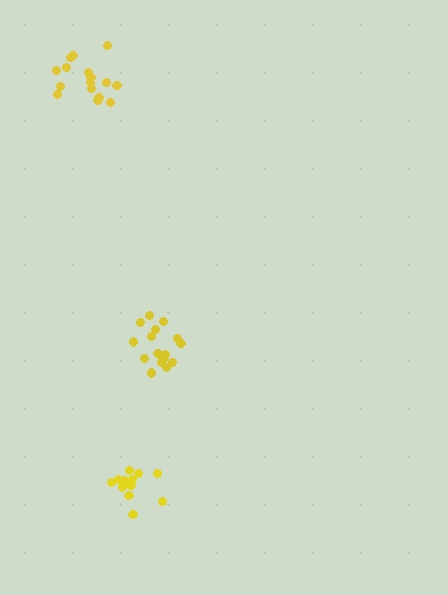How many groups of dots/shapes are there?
There are 3 groups.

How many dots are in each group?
Group 1: 16 dots, Group 2: 12 dots, Group 3: 16 dots (44 total).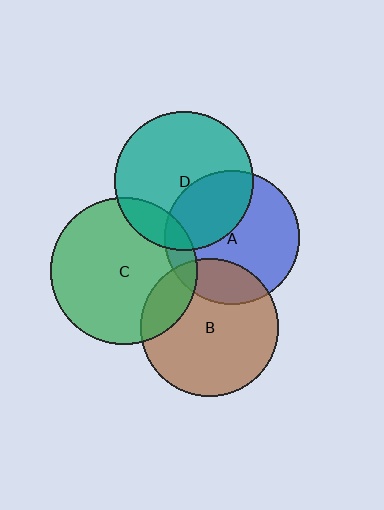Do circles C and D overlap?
Yes.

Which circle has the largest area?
Circle C (green).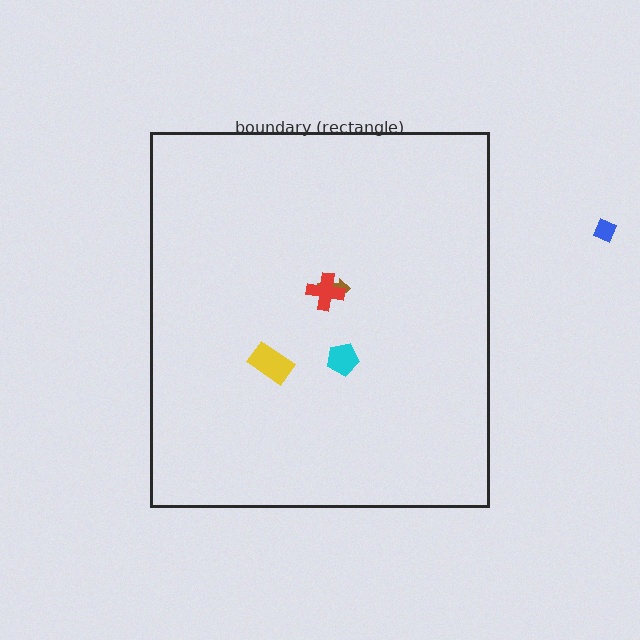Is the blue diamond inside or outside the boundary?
Outside.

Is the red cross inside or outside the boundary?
Inside.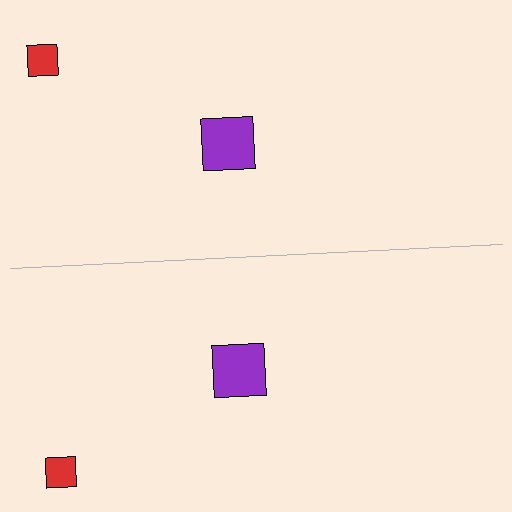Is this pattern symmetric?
Yes, this pattern has bilateral (reflection) symmetry.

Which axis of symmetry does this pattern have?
The pattern has a horizontal axis of symmetry running through the center of the image.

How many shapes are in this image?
There are 4 shapes in this image.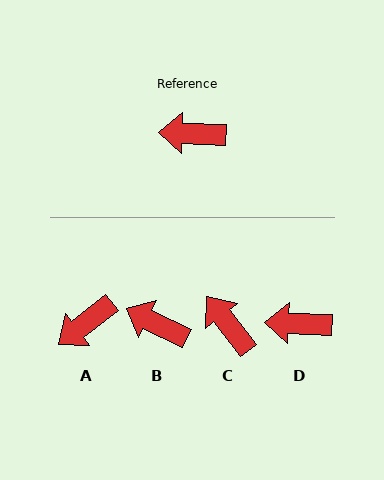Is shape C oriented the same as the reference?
No, it is off by about 50 degrees.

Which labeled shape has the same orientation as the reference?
D.